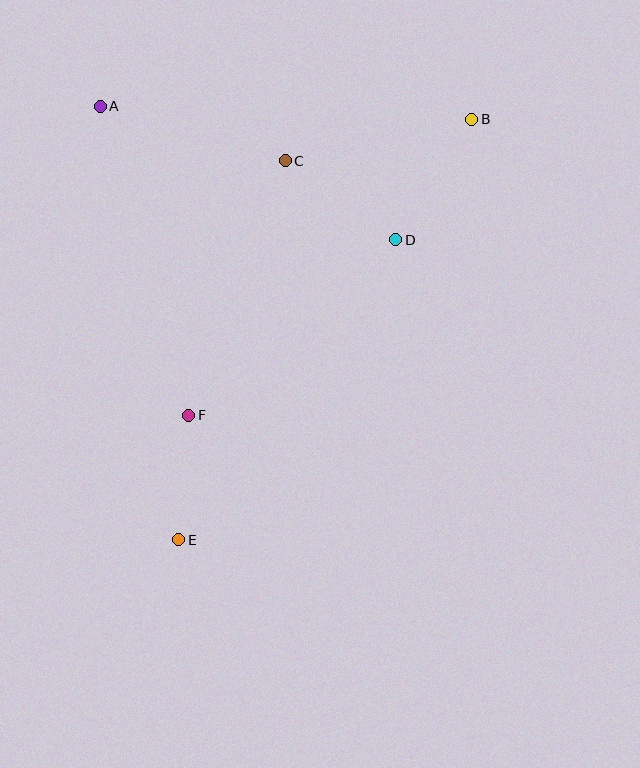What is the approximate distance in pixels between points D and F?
The distance between D and F is approximately 272 pixels.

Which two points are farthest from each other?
Points B and E are farthest from each other.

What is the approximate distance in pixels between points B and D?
The distance between B and D is approximately 143 pixels.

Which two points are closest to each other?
Points E and F are closest to each other.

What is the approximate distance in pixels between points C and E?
The distance between C and E is approximately 394 pixels.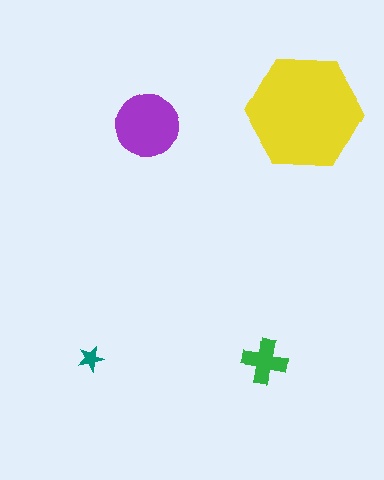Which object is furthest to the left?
The teal star is leftmost.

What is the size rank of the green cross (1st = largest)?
3rd.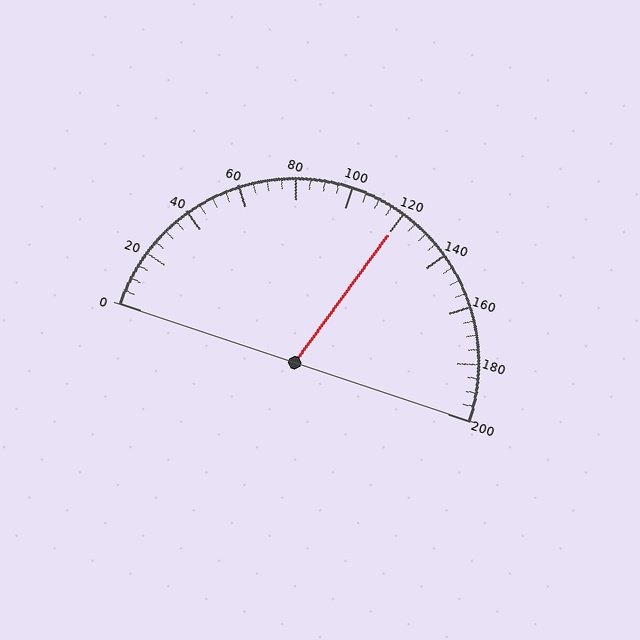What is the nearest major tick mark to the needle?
The nearest major tick mark is 120.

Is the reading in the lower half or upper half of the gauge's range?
The reading is in the upper half of the range (0 to 200).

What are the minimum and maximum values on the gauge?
The gauge ranges from 0 to 200.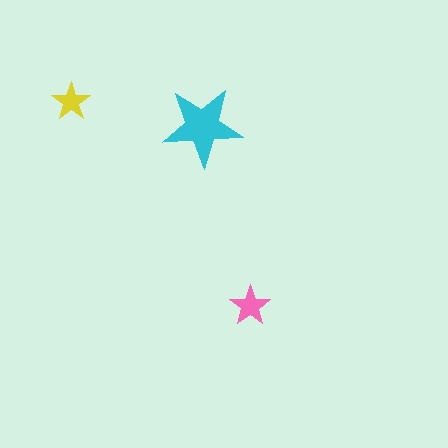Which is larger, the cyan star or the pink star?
The cyan one.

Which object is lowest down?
The pink star is bottommost.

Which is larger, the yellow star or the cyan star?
The cyan one.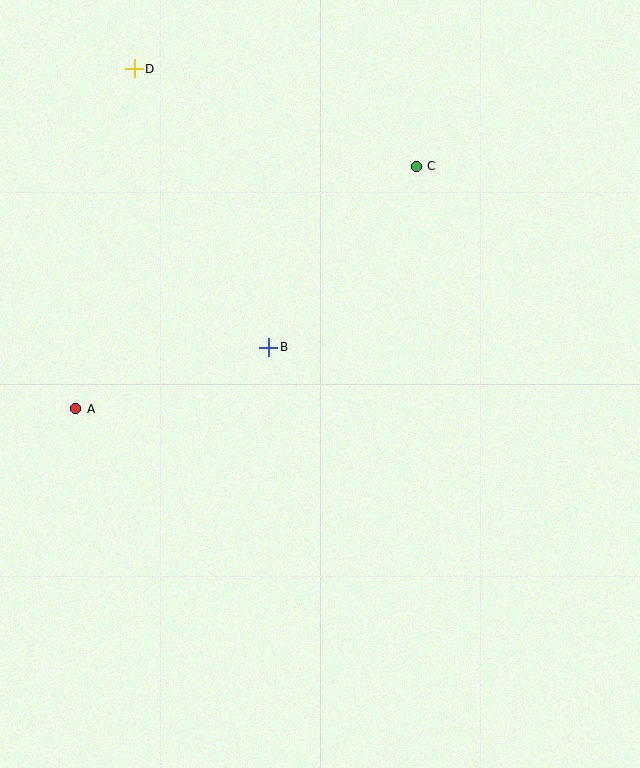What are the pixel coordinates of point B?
Point B is at (269, 347).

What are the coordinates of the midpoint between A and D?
The midpoint between A and D is at (105, 239).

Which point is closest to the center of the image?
Point B at (269, 347) is closest to the center.